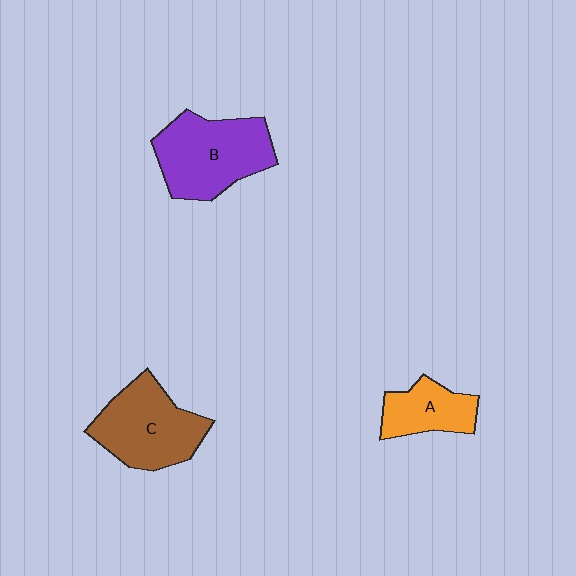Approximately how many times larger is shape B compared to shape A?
Approximately 1.8 times.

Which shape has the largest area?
Shape B (purple).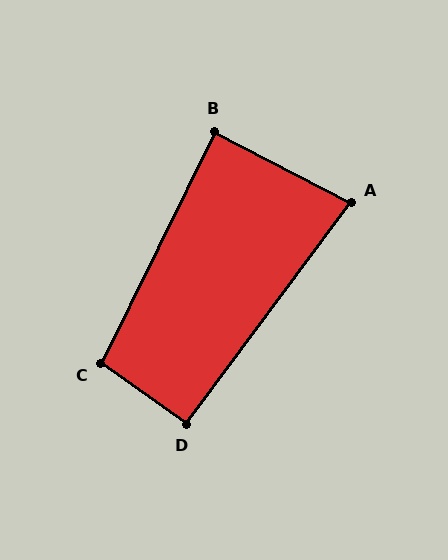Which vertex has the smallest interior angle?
A, at approximately 81 degrees.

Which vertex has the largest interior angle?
C, at approximately 99 degrees.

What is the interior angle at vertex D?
Approximately 91 degrees (approximately right).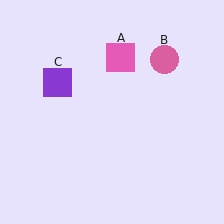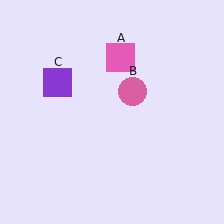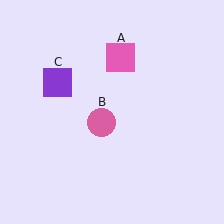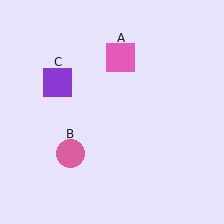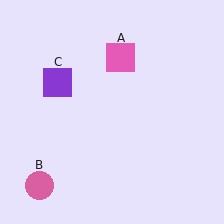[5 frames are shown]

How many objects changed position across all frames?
1 object changed position: pink circle (object B).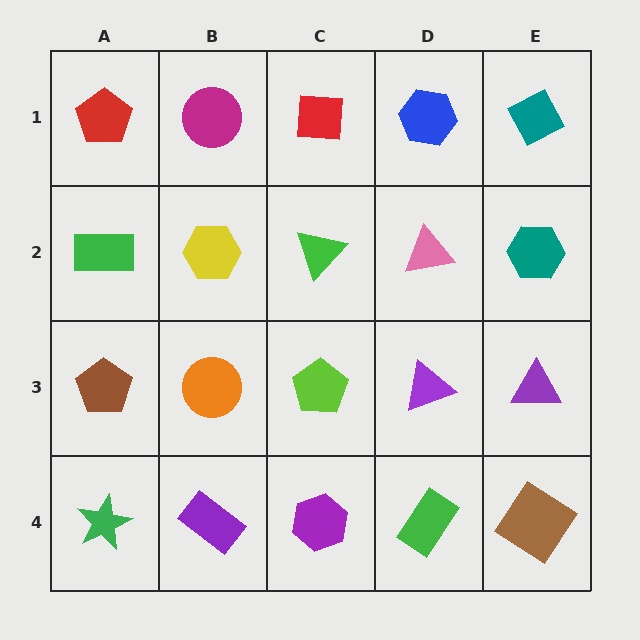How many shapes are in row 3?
5 shapes.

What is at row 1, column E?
A teal diamond.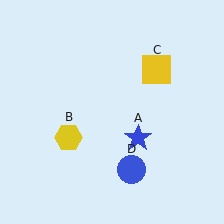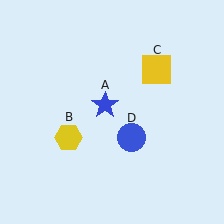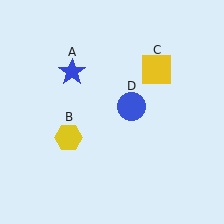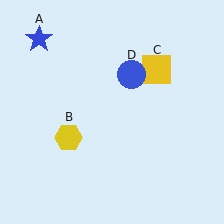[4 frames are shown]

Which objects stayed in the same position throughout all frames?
Yellow hexagon (object B) and yellow square (object C) remained stationary.